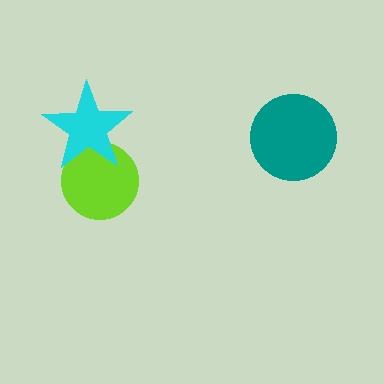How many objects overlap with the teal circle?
0 objects overlap with the teal circle.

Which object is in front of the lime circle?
The cyan star is in front of the lime circle.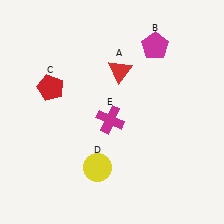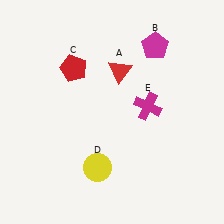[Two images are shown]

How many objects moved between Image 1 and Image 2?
2 objects moved between the two images.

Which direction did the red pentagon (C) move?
The red pentagon (C) moved right.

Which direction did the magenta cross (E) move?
The magenta cross (E) moved right.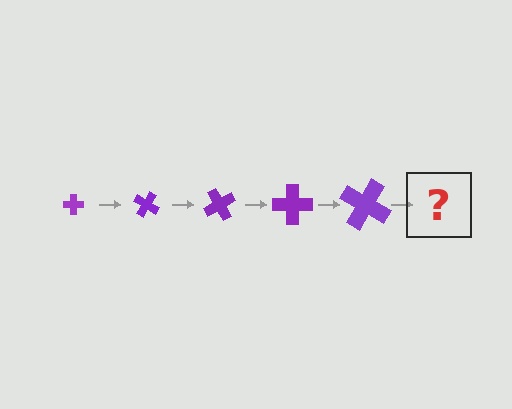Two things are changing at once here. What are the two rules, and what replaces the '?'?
The two rules are that the cross grows larger each step and it rotates 30 degrees each step. The '?' should be a cross, larger than the previous one and rotated 150 degrees from the start.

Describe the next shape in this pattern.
It should be a cross, larger than the previous one and rotated 150 degrees from the start.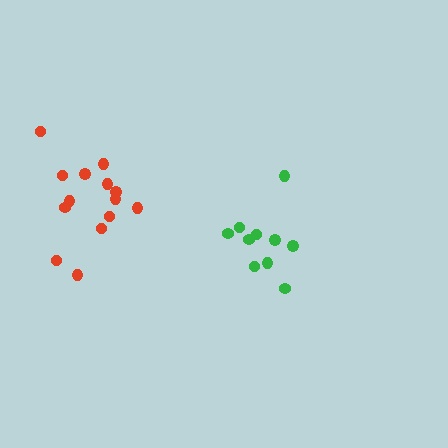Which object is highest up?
The red cluster is topmost.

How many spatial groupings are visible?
There are 2 spatial groupings.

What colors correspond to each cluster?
The clusters are colored: green, red.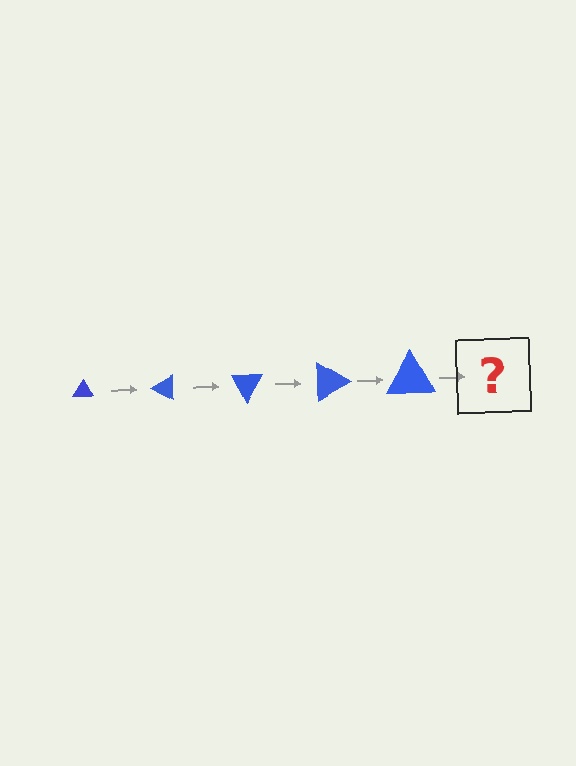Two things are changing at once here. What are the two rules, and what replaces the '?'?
The two rules are that the triangle grows larger each step and it rotates 30 degrees each step. The '?' should be a triangle, larger than the previous one and rotated 150 degrees from the start.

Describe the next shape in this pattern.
It should be a triangle, larger than the previous one and rotated 150 degrees from the start.